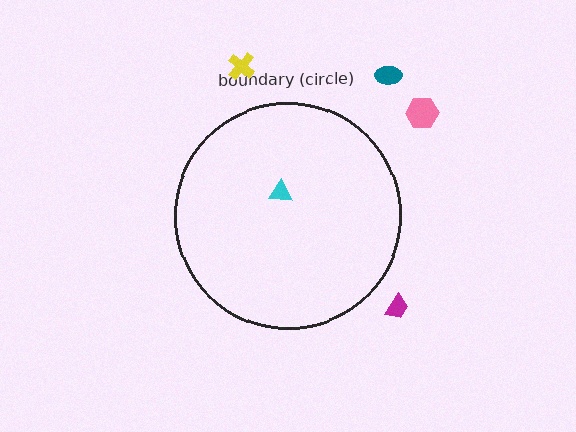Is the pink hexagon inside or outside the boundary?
Outside.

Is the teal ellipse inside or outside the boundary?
Outside.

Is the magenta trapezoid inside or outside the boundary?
Outside.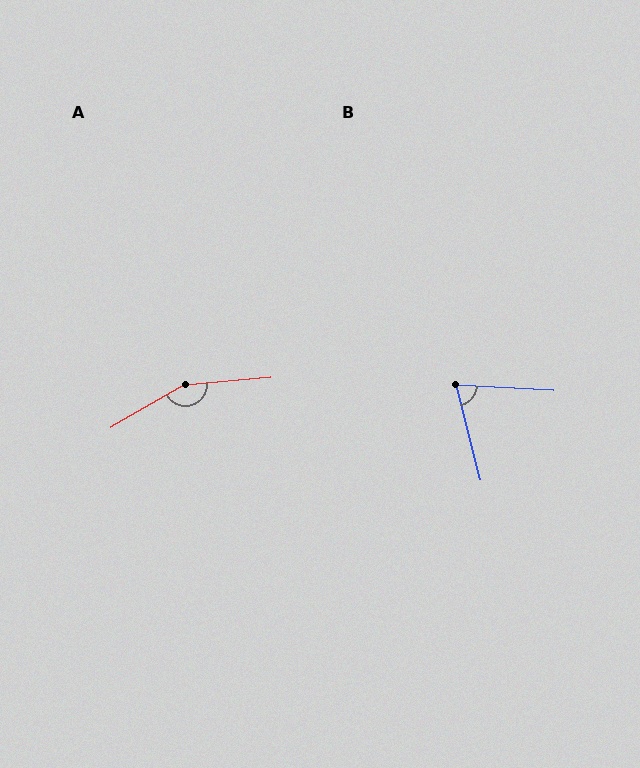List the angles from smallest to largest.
B (72°), A (155°).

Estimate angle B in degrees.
Approximately 72 degrees.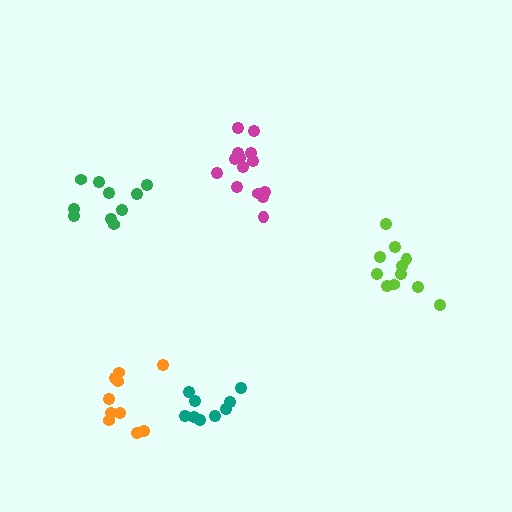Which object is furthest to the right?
The lime cluster is rightmost.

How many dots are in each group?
Group 1: 10 dots, Group 2: 14 dots, Group 3: 11 dots, Group 4: 10 dots, Group 5: 9 dots (54 total).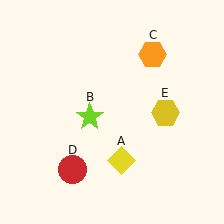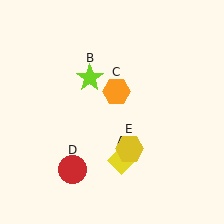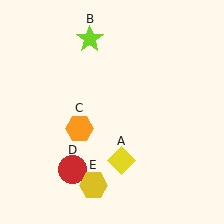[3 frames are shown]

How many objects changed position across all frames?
3 objects changed position: lime star (object B), orange hexagon (object C), yellow hexagon (object E).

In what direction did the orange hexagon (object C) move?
The orange hexagon (object C) moved down and to the left.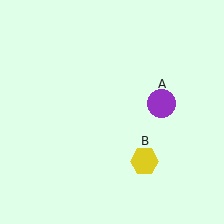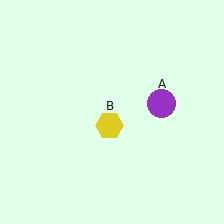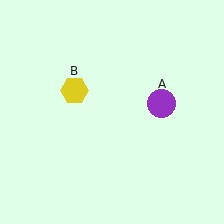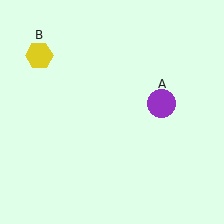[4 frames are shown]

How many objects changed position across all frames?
1 object changed position: yellow hexagon (object B).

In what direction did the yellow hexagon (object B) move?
The yellow hexagon (object B) moved up and to the left.